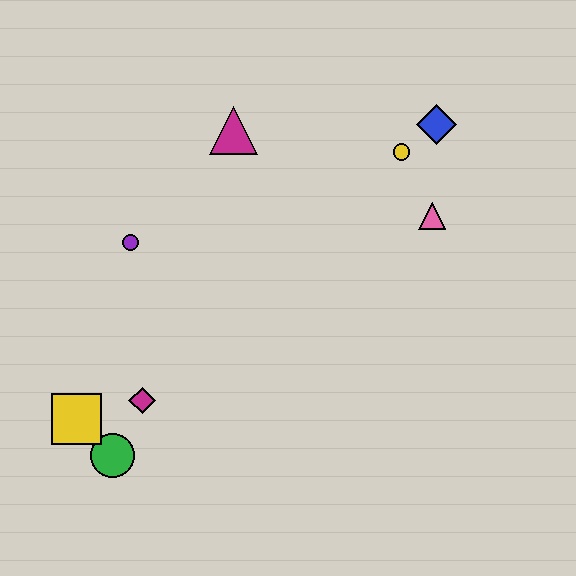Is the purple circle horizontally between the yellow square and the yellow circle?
Yes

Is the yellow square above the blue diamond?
No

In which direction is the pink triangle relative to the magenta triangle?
The pink triangle is to the right of the magenta triangle.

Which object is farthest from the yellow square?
The blue diamond is farthest from the yellow square.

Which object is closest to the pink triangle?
The yellow circle is closest to the pink triangle.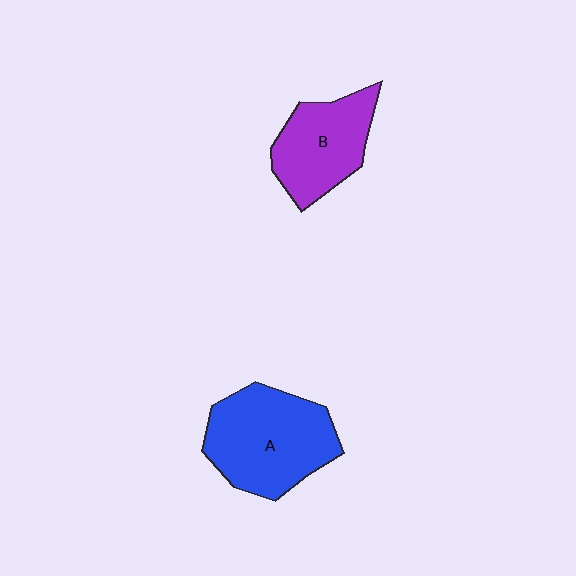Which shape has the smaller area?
Shape B (purple).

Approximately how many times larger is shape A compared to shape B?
Approximately 1.4 times.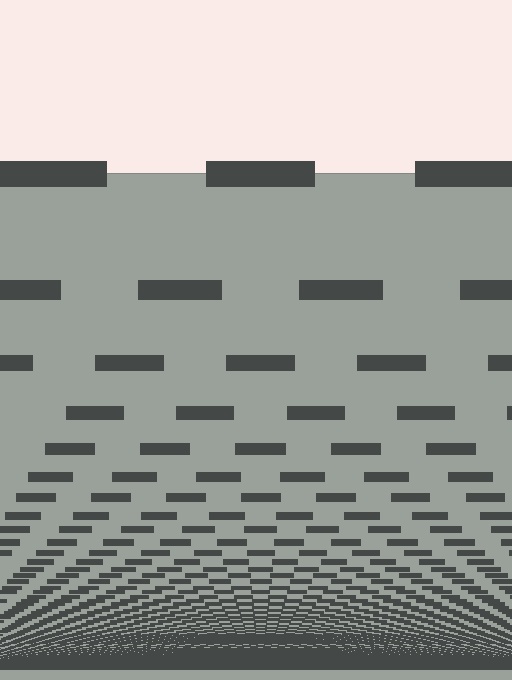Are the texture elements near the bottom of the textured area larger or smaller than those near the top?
Smaller. The gradient is inverted — elements near the bottom are smaller and denser.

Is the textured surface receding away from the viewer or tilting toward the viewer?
The surface appears to tilt toward the viewer. Texture elements get larger and sparser toward the top.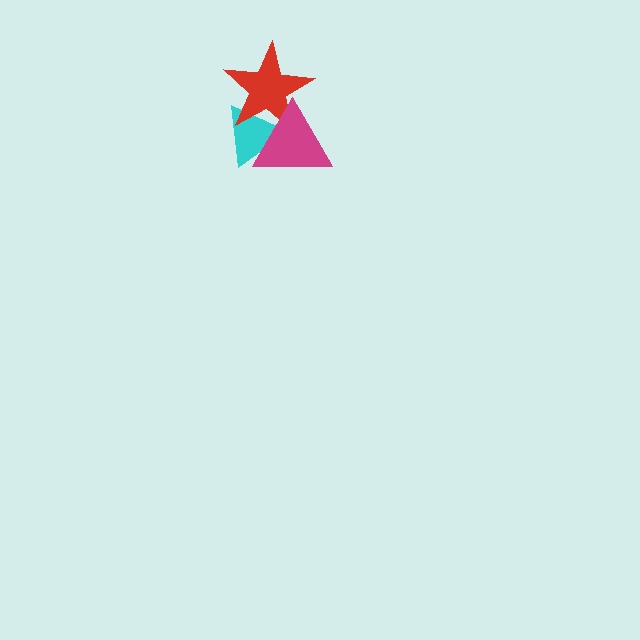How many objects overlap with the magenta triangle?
2 objects overlap with the magenta triangle.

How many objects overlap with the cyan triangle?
2 objects overlap with the cyan triangle.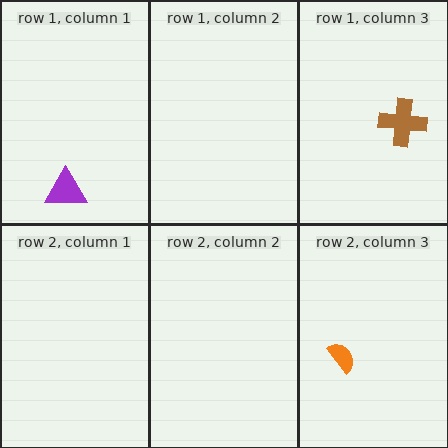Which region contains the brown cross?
The row 1, column 3 region.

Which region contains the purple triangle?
The row 1, column 1 region.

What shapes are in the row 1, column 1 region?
The purple triangle.